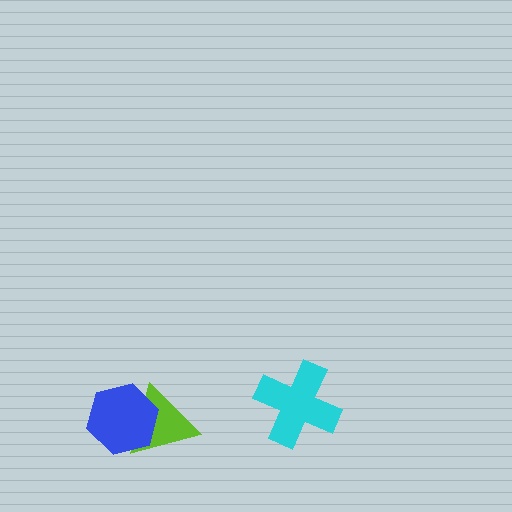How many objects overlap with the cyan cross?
0 objects overlap with the cyan cross.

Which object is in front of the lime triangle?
The blue hexagon is in front of the lime triangle.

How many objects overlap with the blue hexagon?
1 object overlaps with the blue hexagon.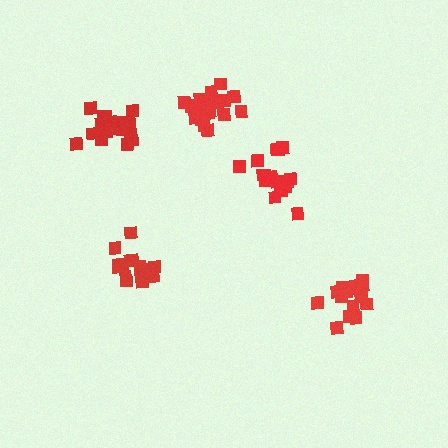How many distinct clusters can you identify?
There are 5 distinct clusters.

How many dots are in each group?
Group 1: 21 dots, Group 2: 17 dots, Group 3: 18 dots, Group 4: 20 dots, Group 5: 18 dots (94 total).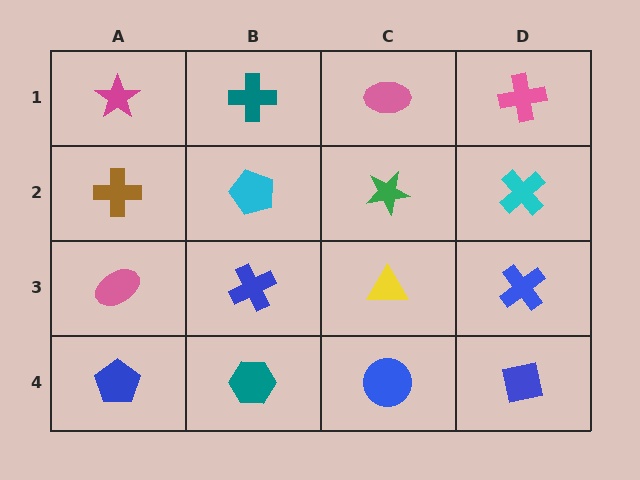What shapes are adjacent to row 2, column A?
A magenta star (row 1, column A), a pink ellipse (row 3, column A), a cyan pentagon (row 2, column B).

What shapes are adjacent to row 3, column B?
A cyan pentagon (row 2, column B), a teal hexagon (row 4, column B), a pink ellipse (row 3, column A), a yellow triangle (row 3, column C).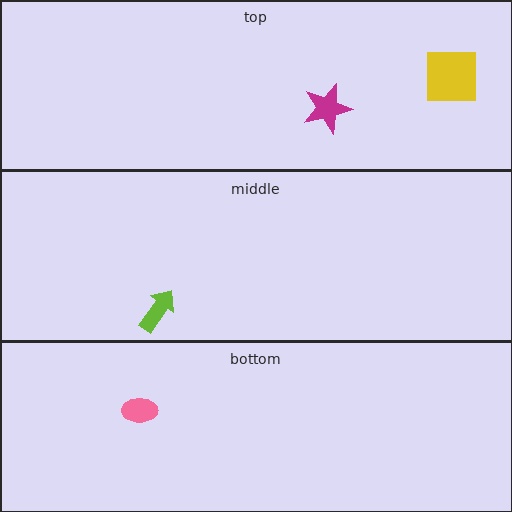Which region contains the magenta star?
The top region.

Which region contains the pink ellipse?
The bottom region.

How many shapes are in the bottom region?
1.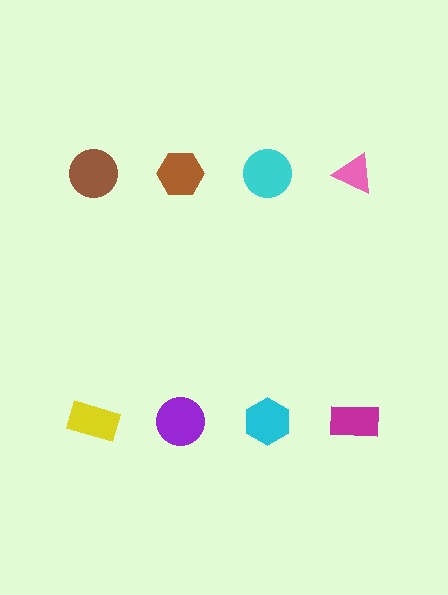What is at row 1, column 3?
A cyan circle.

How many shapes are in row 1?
4 shapes.